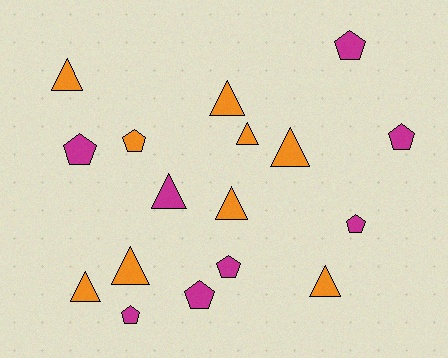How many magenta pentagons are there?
There are 7 magenta pentagons.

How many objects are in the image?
There are 17 objects.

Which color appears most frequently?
Orange, with 9 objects.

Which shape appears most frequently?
Triangle, with 9 objects.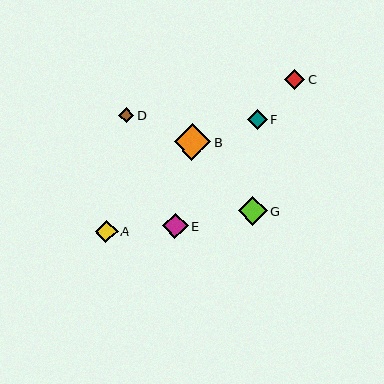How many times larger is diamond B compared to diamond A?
Diamond B is approximately 1.6 times the size of diamond A.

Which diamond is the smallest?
Diamond D is the smallest with a size of approximately 15 pixels.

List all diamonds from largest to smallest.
From largest to smallest: B, G, E, A, F, C, D.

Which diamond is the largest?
Diamond B is the largest with a size of approximately 36 pixels.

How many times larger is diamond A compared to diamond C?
Diamond A is approximately 1.1 times the size of diamond C.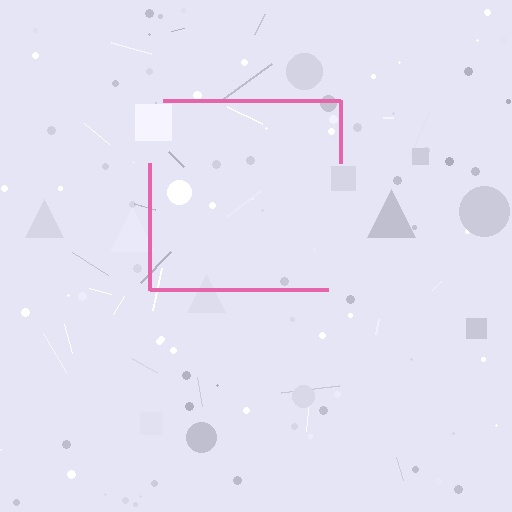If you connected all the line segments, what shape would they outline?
They would outline a square.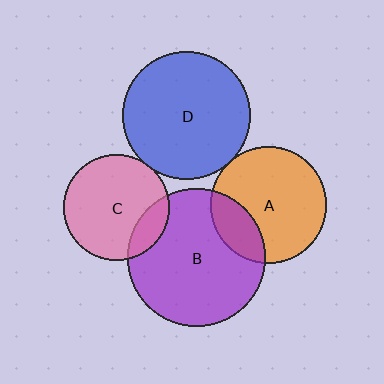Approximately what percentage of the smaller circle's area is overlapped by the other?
Approximately 20%.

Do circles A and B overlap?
Yes.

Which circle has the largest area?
Circle B (purple).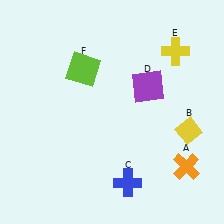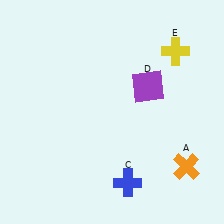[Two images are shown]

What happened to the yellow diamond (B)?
The yellow diamond (B) was removed in Image 2. It was in the bottom-right area of Image 1.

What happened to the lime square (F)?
The lime square (F) was removed in Image 2. It was in the top-left area of Image 1.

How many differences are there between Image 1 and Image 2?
There are 2 differences between the two images.